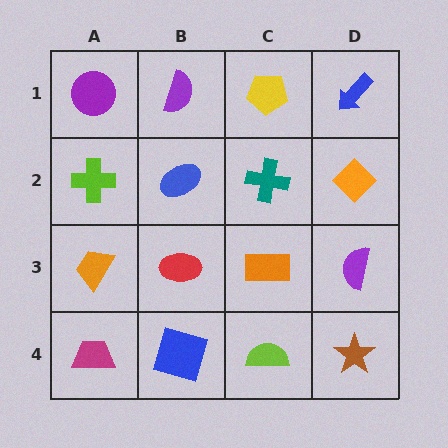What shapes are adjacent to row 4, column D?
A purple semicircle (row 3, column D), a lime semicircle (row 4, column C).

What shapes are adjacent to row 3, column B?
A blue ellipse (row 2, column B), a blue square (row 4, column B), an orange trapezoid (row 3, column A), an orange rectangle (row 3, column C).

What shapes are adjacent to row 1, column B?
A blue ellipse (row 2, column B), a purple circle (row 1, column A), a yellow pentagon (row 1, column C).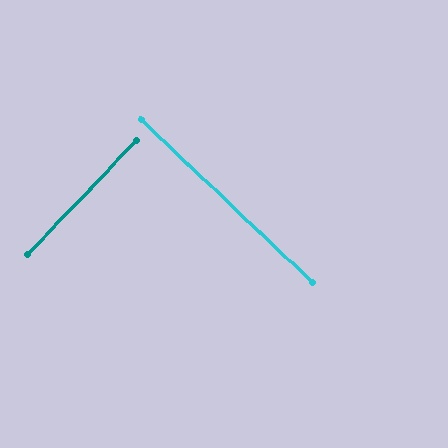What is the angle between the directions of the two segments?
Approximately 90 degrees.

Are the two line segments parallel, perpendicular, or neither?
Perpendicular — they meet at approximately 90°.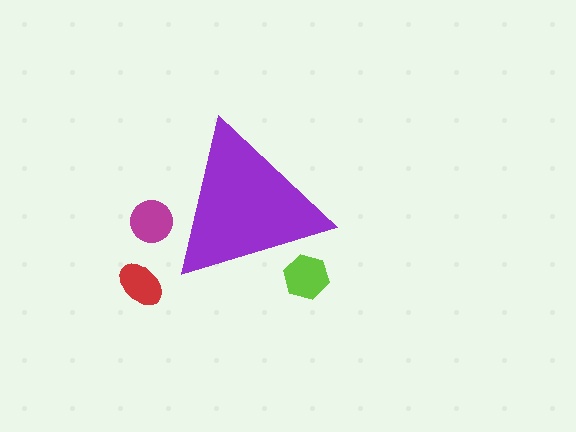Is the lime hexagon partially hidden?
Yes, the lime hexagon is partially hidden behind the purple triangle.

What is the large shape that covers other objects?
A purple triangle.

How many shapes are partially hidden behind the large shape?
2 shapes are partially hidden.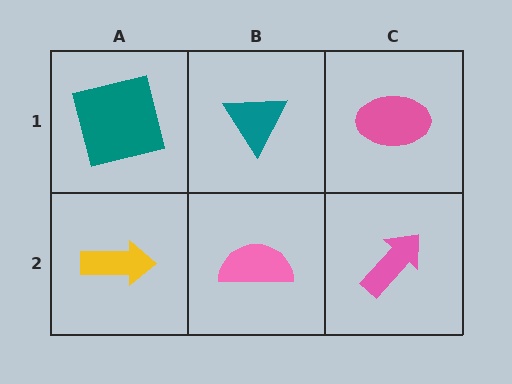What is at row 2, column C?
A pink arrow.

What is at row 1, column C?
A pink ellipse.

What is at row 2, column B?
A pink semicircle.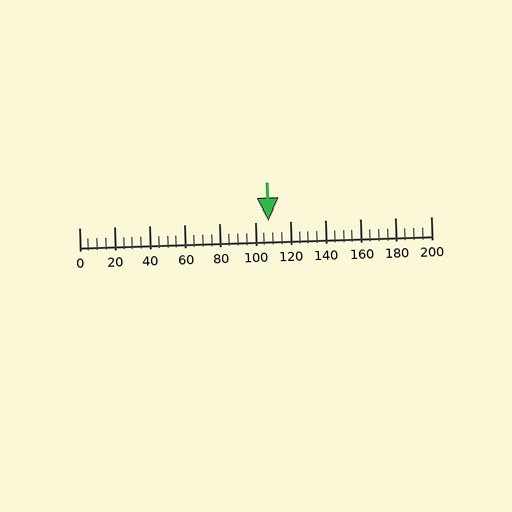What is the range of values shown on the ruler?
The ruler shows values from 0 to 200.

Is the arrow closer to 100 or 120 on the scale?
The arrow is closer to 100.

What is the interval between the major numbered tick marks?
The major tick marks are spaced 20 units apart.